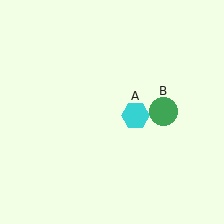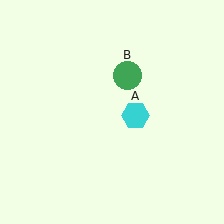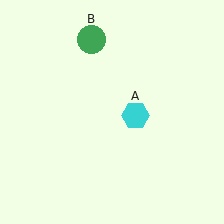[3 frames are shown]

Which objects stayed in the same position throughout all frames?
Cyan hexagon (object A) remained stationary.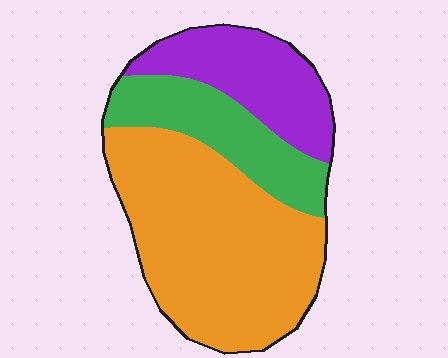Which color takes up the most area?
Orange, at roughly 55%.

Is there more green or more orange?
Orange.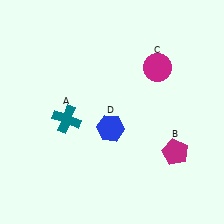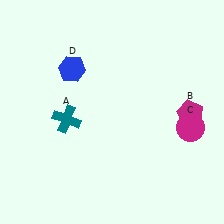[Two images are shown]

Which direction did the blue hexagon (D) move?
The blue hexagon (D) moved up.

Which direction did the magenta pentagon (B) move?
The magenta pentagon (B) moved up.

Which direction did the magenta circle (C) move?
The magenta circle (C) moved down.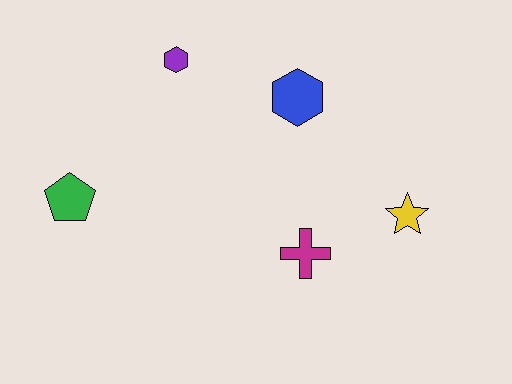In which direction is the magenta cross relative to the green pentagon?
The magenta cross is to the right of the green pentagon.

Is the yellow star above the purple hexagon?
No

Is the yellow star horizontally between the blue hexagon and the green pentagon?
No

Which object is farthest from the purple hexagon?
The yellow star is farthest from the purple hexagon.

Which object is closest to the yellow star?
The magenta cross is closest to the yellow star.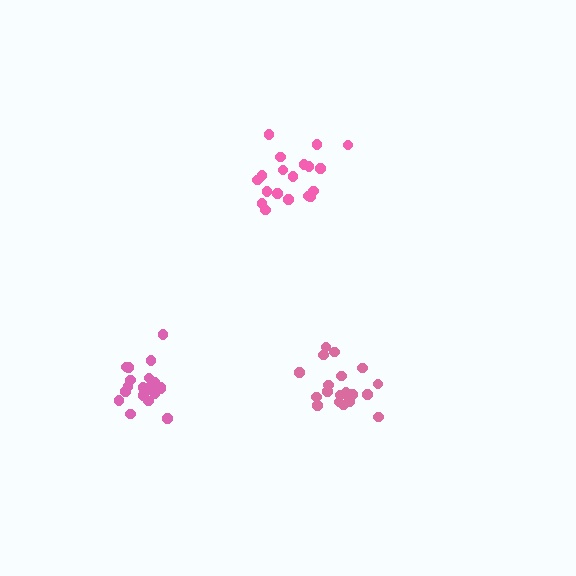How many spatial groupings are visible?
There are 3 spatial groupings.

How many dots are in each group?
Group 1: 21 dots, Group 2: 20 dots, Group 3: 19 dots (60 total).